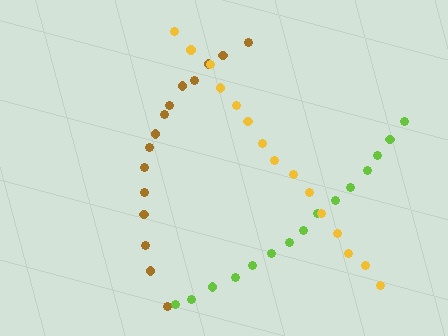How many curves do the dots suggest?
There are 3 distinct paths.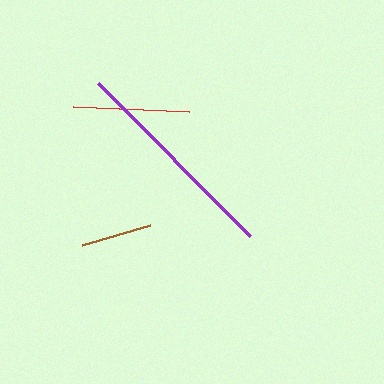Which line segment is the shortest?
The brown line is the shortest at approximately 71 pixels.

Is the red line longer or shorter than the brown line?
The red line is longer than the brown line.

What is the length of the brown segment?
The brown segment is approximately 71 pixels long.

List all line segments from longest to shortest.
From longest to shortest: purple, red, brown.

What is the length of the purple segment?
The purple segment is approximately 216 pixels long.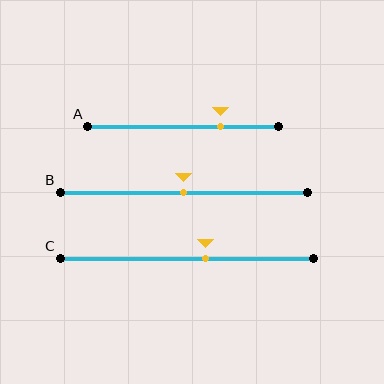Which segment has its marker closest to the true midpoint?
Segment B has its marker closest to the true midpoint.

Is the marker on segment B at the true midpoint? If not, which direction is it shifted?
Yes, the marker on segment B is at the true midpoint.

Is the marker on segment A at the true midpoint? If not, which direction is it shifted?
No, the marker on segment A is shifted to the right by about 20% of the segment length.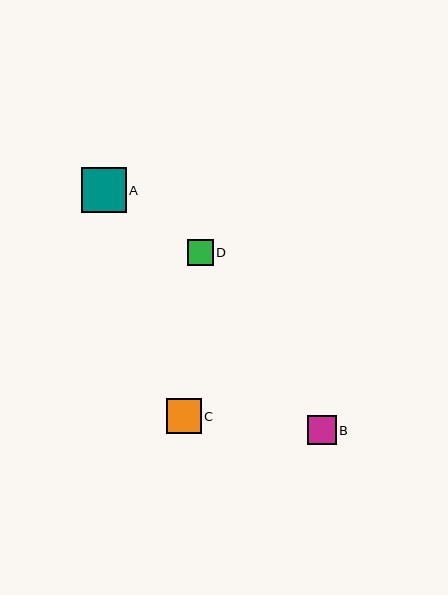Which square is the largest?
Square A is the largest with a size of approximately 45 pixels.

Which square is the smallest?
Square D is the smallest with a size of approximately 25 pixels.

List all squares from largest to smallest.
From largest to smallest: A, C, B, D.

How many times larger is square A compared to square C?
Square A is approximately 1.3 times the size of square C.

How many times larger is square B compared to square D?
Square B is approximately 1.2 times the size of square D.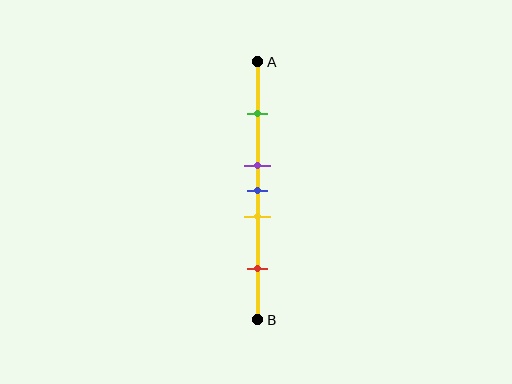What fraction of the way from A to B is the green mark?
The green mark is approximately 20% (0.2) of the way from A to B.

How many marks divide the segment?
There are 5 marks dividing the segment.